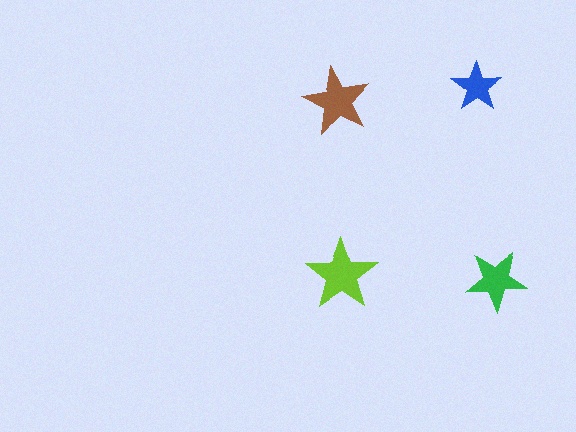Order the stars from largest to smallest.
the lime one, the brown one, the green one, the blue one.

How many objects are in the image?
There are 4 objects in the image.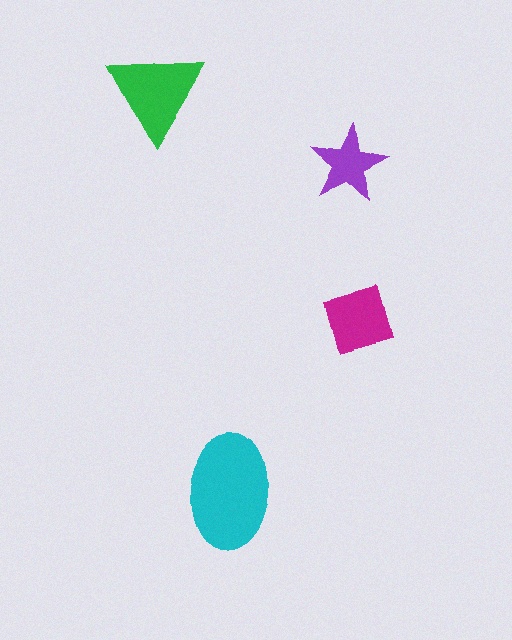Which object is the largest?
The cyan ellipse.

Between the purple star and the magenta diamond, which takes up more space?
The magenta diamond.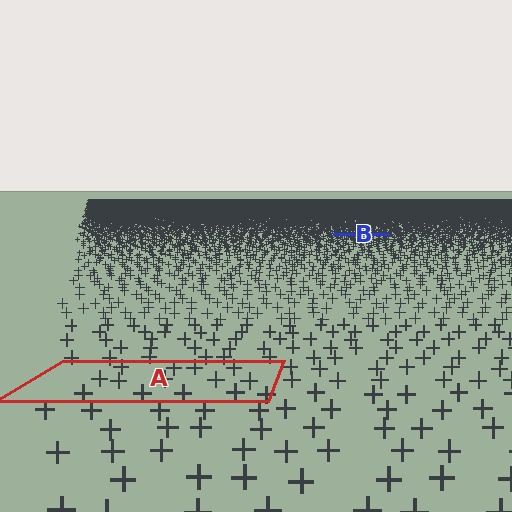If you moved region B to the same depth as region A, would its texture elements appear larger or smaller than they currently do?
They would appear larger. At a closer depth, the same texture elements are projected at a bigger on-screen size.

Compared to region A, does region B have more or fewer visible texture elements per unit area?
Region B has more texture elements per unit area — they are packed more densely because it is farther away.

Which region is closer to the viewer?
Region A is closer. The texture elements there are larger and more spread out.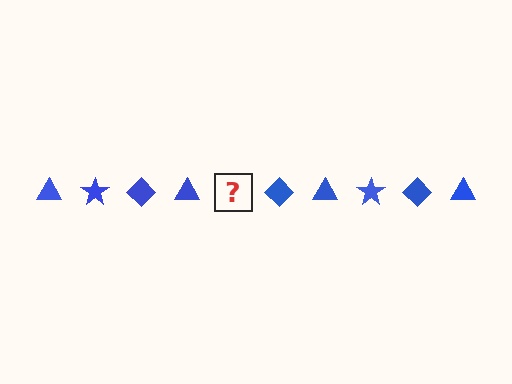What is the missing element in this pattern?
The missing element is a blue star.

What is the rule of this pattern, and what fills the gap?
The rule is that the pattern cycles through triangle, star, diamond shapes in blue. The gap should be filled with a blue star.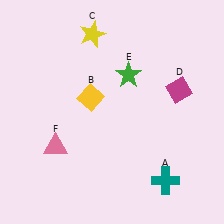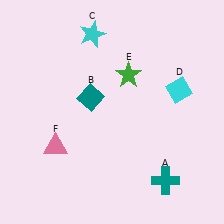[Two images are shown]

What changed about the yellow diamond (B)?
In Image 1, B is yellow. In Image 2, it changed to teal.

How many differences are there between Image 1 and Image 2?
There are 3 differences between the two images.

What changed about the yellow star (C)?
In Image 1, C is yellow. In Image 2, it changed to cyan.